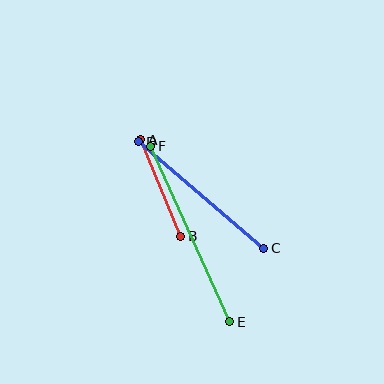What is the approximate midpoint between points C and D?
The midpoint is at approximately (201, 195) pixels.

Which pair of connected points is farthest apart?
Points E and F are farthest apart.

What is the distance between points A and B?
The distance is approximately 104 pixels.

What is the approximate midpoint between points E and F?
The midpoint is at approximately (190, 234) pixels.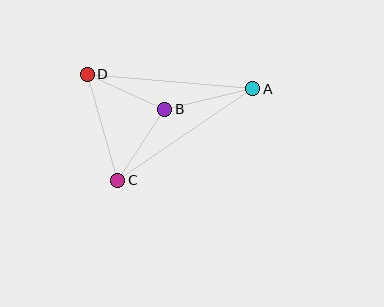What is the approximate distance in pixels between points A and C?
The distance between A and C is approximately 163 pixels.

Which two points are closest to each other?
Points B and D are closest to each other.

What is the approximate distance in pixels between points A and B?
The distance between A and B is approximately 90 pixels.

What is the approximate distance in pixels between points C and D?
The distance between C and D is approximately 110 pixels.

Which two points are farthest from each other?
Points A and D are farthest from each other.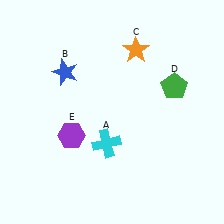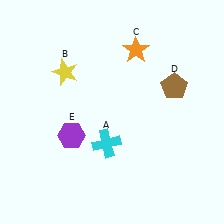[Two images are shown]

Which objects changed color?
B changed from blue to yellow. D changed from green to brown.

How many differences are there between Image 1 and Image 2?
There are 2 differences between the two images.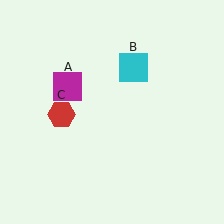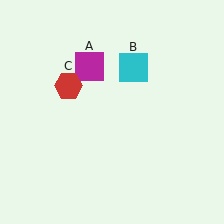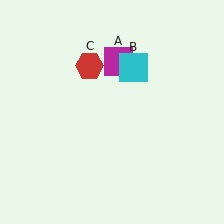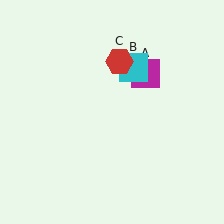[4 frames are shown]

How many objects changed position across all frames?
2 objects changed position: magenta square (object A), red hexagon (object C).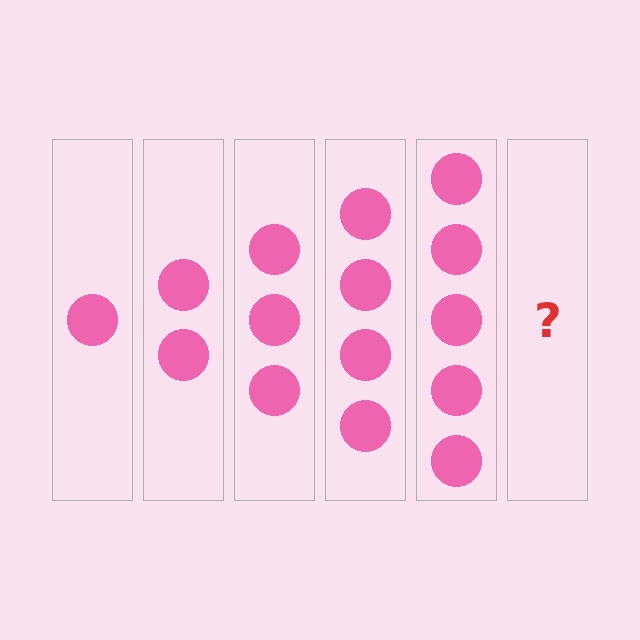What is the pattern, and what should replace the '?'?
The pattern is that each step adds one more circle. The '?' should be 6 circles.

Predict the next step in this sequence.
The next step is 6 circles.